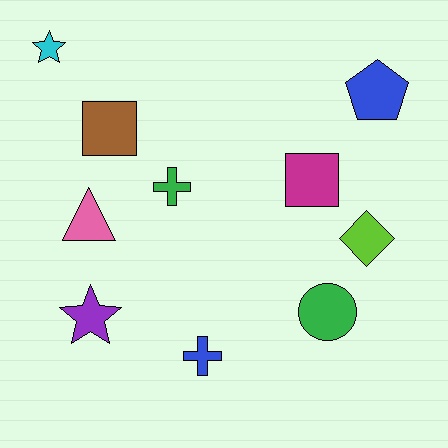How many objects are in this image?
There are 10 objects.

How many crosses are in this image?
There are 2 crosses.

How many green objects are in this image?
There are 2 green objects.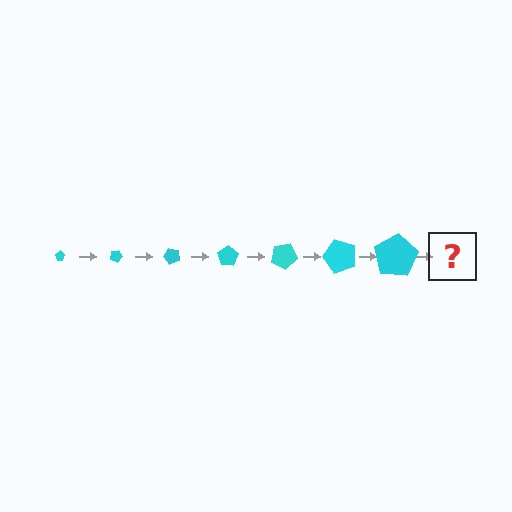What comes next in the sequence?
The next element should be a pentagon, larger than the previous one and rotated 175 degrees from the start.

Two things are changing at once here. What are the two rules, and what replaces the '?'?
The two rules are that the pentagon grows larger each step and it rotates 25 degrees each step. The '?' should be a pentagon, larger than the previous one and rotated 175 degrees from the start.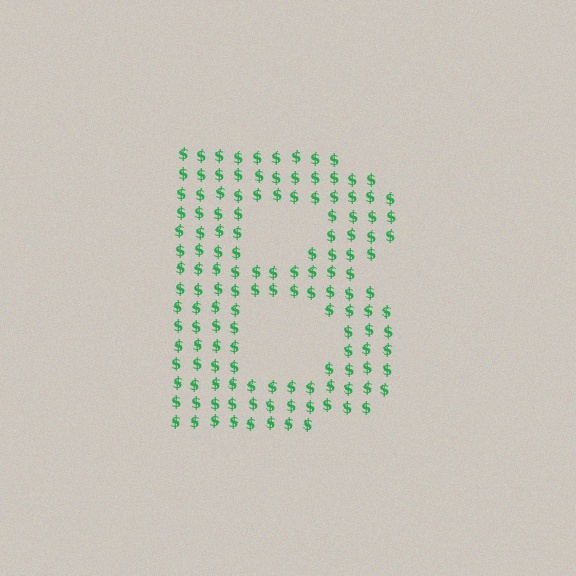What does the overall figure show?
The overall figure shows the letter B.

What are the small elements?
The small elements are dollar signs.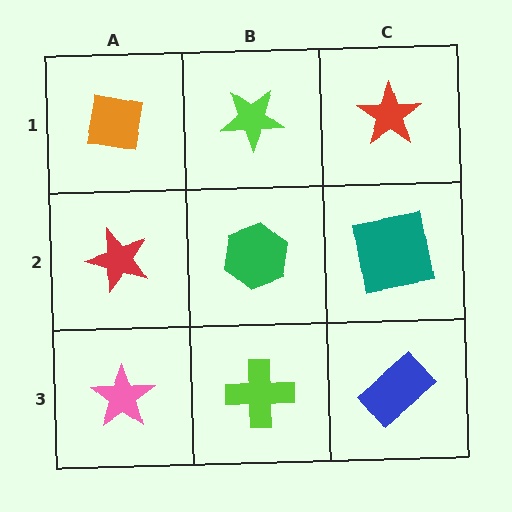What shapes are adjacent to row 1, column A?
A red star (row 2, column A), a lime star (row 1, column B).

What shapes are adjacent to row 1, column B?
A green hexagon (row 2, column B), an orange square (row 1, column A), a red star (row 1, column C).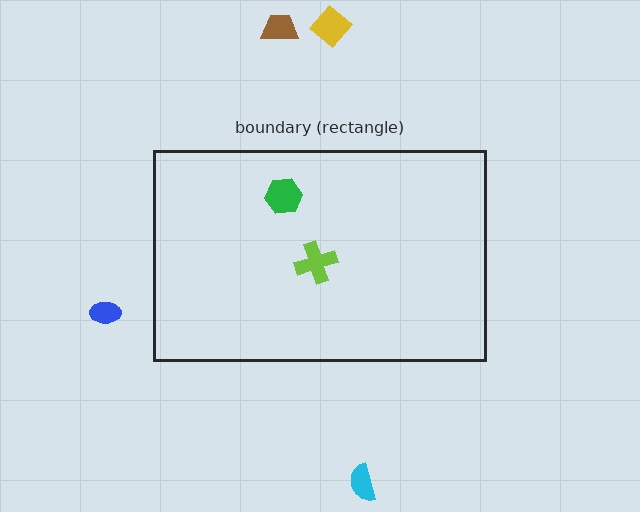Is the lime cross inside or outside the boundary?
Inside.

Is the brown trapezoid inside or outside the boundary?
Outside.